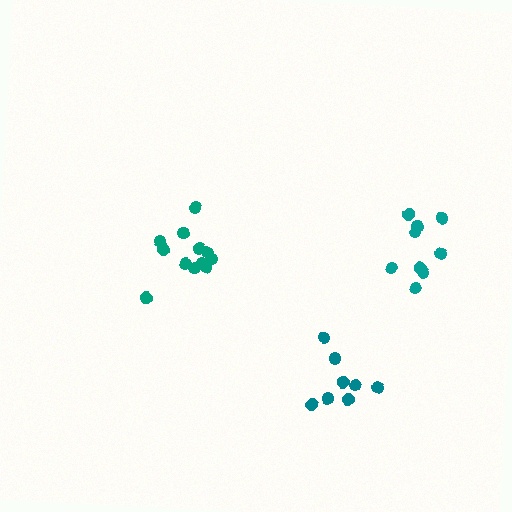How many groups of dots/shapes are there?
There are 3 groups.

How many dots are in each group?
Group 1: 9 dots, Group 2: 8 dots, Group 3: 12 dots (29 total).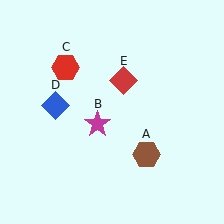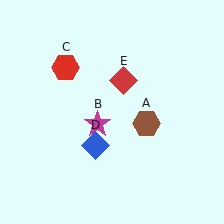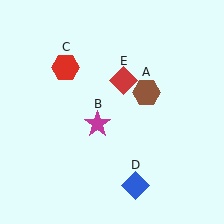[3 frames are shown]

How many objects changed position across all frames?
2 objects changed position: brown hexagon (object A), blue diamond (object D).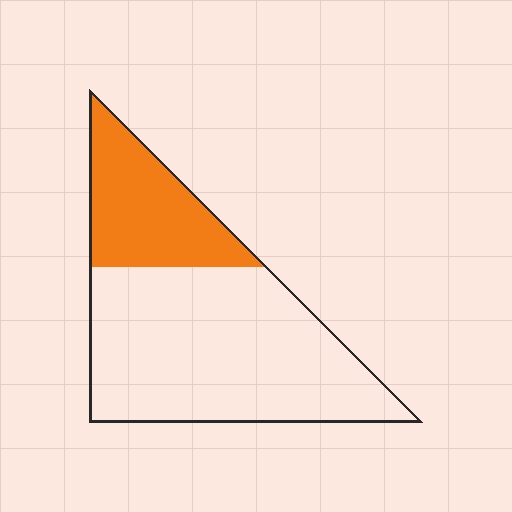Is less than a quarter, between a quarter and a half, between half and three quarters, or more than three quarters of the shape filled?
Between a quarter and a half.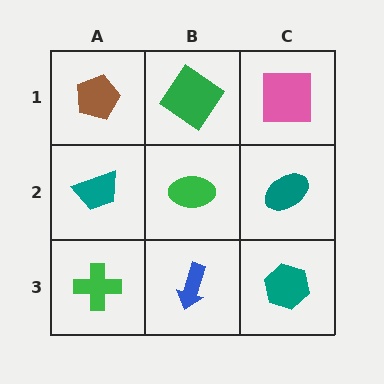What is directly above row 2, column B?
A green diamond.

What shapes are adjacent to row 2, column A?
A brown pentagon (row 1, column A), a green cross (row 3, column A), a green ellipse (row 2, column B).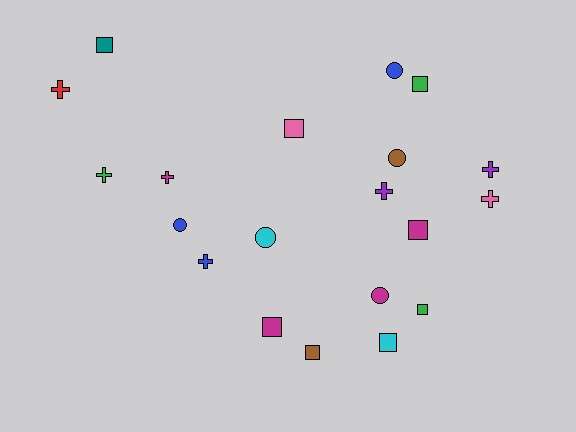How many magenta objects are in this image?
There are 4 magenta objects.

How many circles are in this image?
There are 5 circles.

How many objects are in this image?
There are 20 objects.